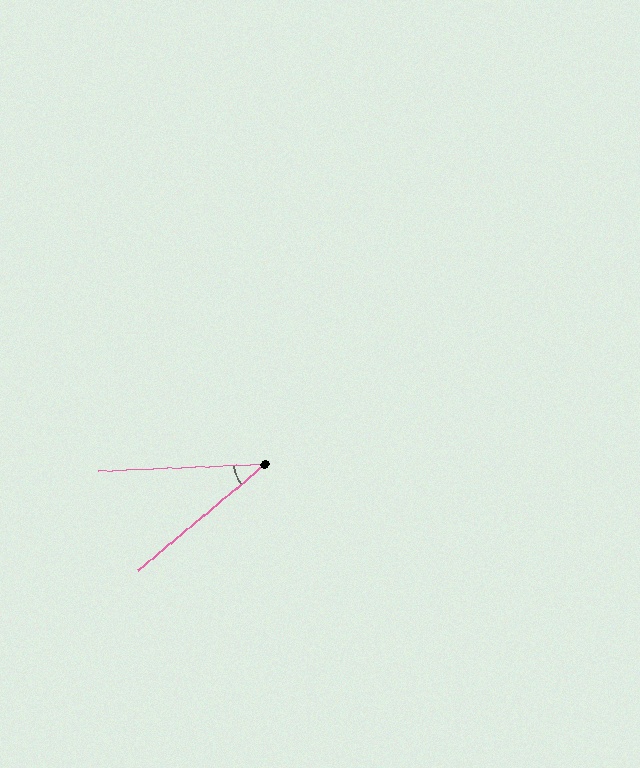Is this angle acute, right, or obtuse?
It is acute.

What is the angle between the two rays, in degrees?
Approximately 38 degrees.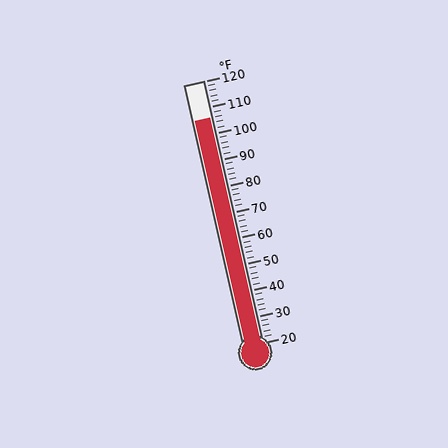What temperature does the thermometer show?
The thermometer shows approximately 106°F.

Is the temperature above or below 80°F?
The temperature is above 80°F.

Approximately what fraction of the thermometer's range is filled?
The thermometer is filled to approximately 85% of its range.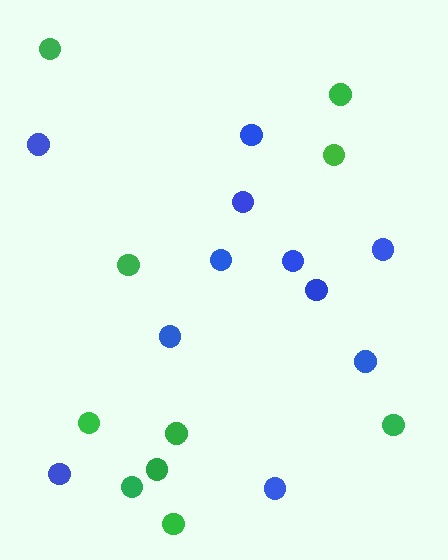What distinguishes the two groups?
There are 2 groups: one group of green circles (10) and one group of blue circles (11).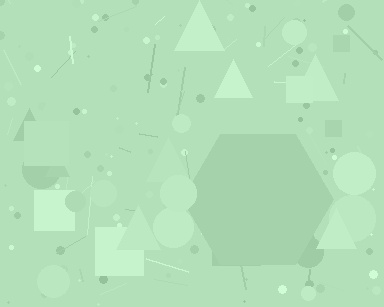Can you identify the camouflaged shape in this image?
The camouflaged shape is a hexagon.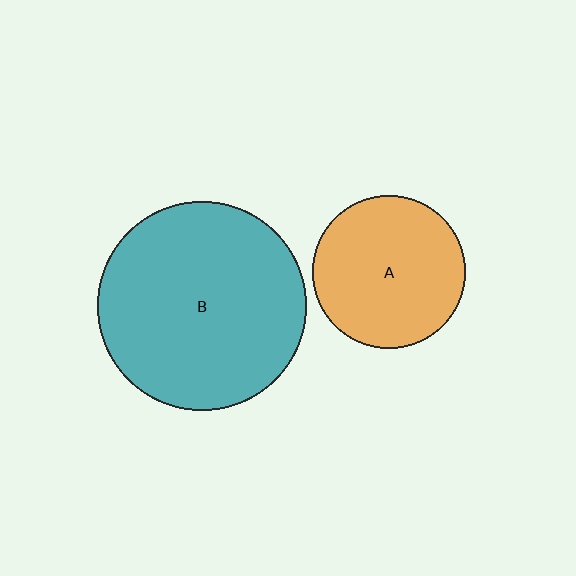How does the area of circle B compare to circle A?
Approximately 1.8 times.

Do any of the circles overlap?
No, none of the circles overlap.